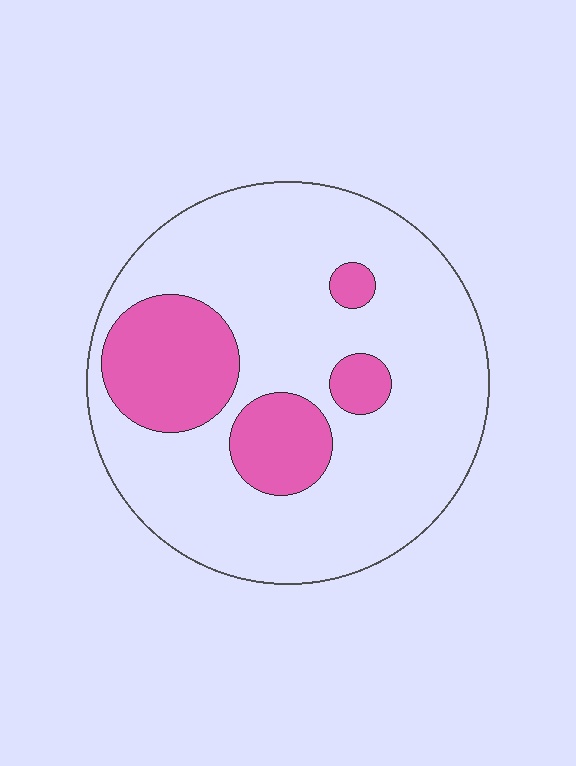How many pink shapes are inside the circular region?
4.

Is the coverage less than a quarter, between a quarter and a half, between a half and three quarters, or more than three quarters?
Less than a quarter.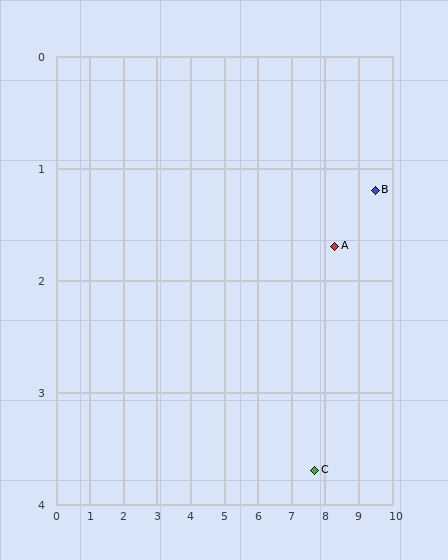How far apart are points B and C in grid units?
Points B and C are about 3.1 grid units apart.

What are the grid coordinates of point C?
Point C is at approximately (7.7, 3.7).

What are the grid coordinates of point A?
Point A is at approximately (8.3, 1.7).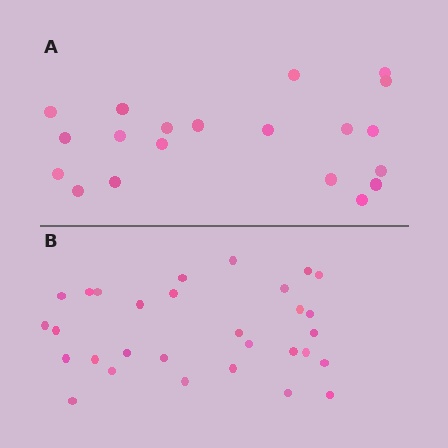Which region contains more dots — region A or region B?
Region B (the bottom region) has more dots.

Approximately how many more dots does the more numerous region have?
Region B has roughly 10 or so more dots than region A.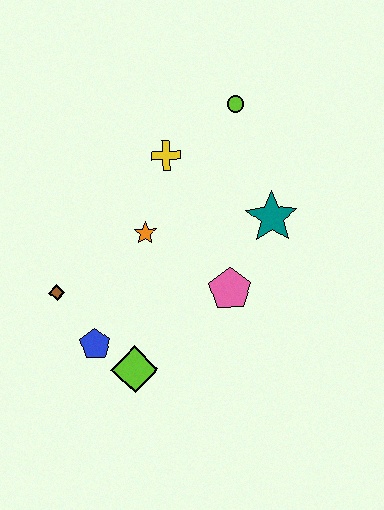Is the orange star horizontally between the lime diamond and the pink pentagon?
Yes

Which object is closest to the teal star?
The pink pentagon is closest to the teal star.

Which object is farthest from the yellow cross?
The lime diamond is farthest from the yellow cross.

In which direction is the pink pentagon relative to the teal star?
The pink pentagon is below the teal star.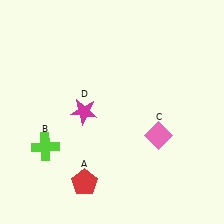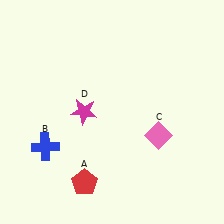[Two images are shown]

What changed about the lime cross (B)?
In Image 1, B is lime. In Image 2, it changed to blue.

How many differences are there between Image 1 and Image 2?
There is 1 difference between the two images.